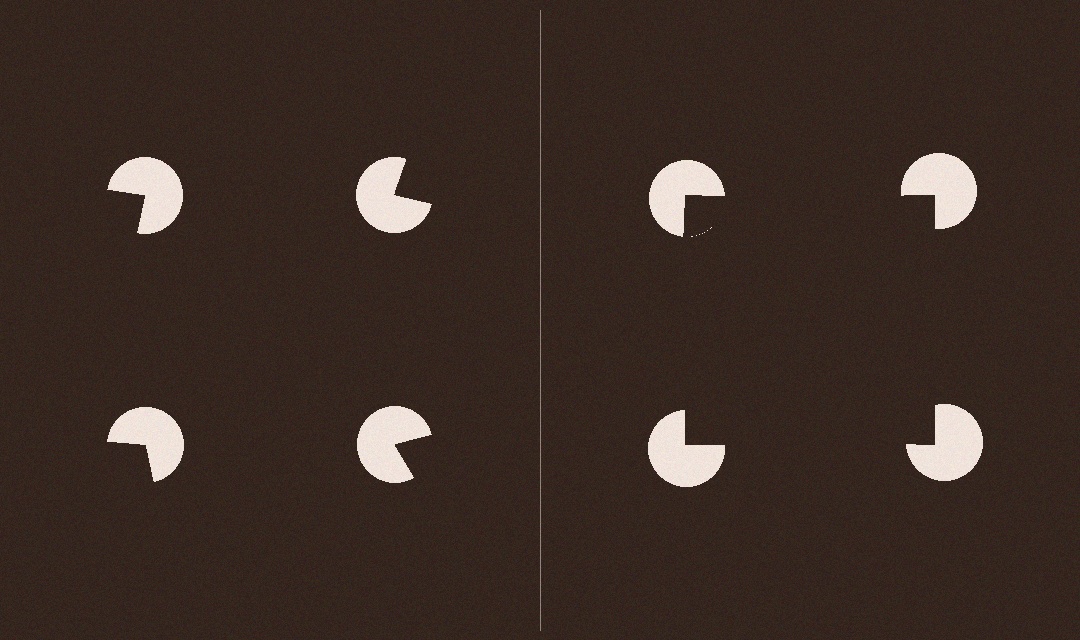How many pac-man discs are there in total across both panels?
8 — 4 on each side.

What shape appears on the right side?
An illusory square.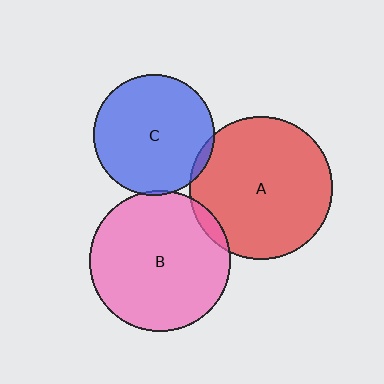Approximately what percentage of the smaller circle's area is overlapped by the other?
Approximately 5%.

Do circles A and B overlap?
Yes.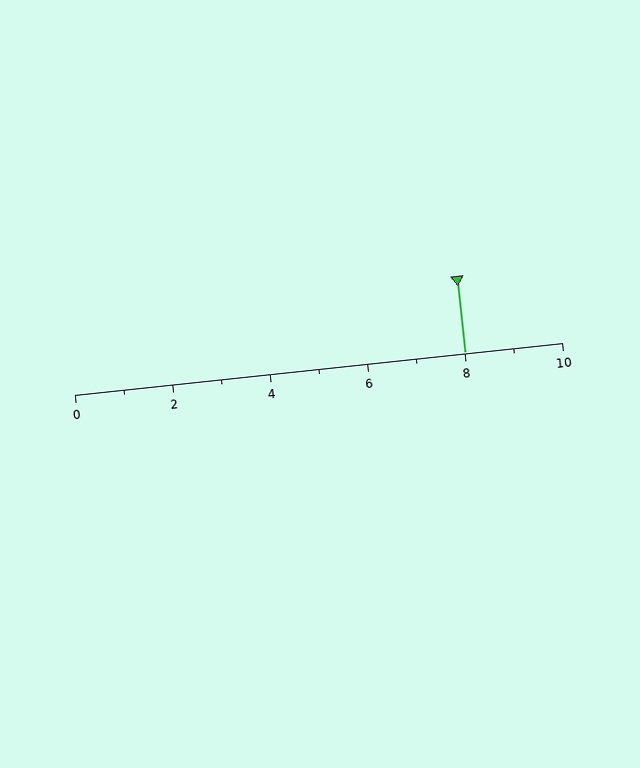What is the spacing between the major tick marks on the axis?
The major ticks are spaced 2 apart.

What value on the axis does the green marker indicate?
The marker indicates approximately 8.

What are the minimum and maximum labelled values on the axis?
The axis runs from 0 to 10.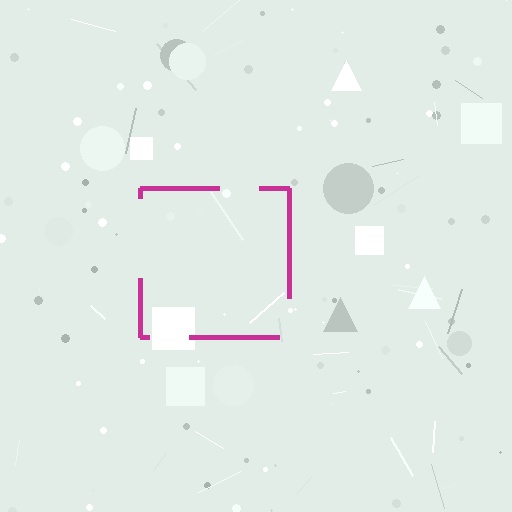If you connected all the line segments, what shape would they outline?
They would outline a square.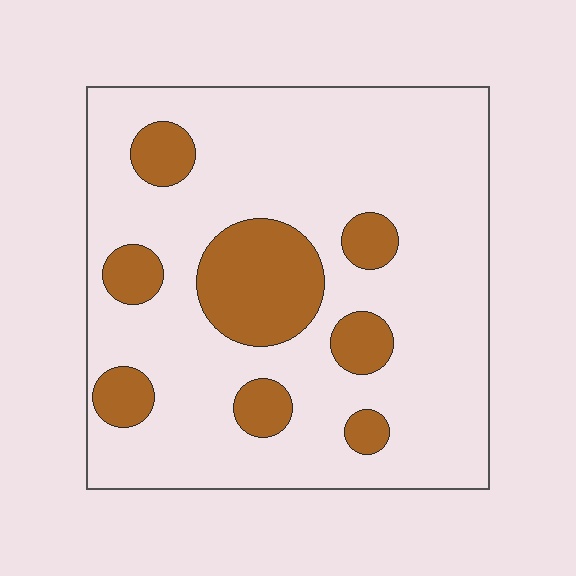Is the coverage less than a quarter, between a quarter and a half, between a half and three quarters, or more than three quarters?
Less than a quarter.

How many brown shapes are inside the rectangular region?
8.